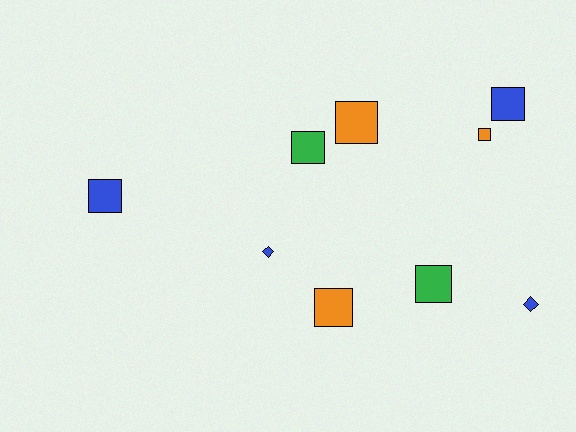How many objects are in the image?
There are 9 objects.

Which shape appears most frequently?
Square, with 7 objects.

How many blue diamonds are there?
There are 2 blue diamonds.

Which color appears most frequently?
Blue, with 4 objects.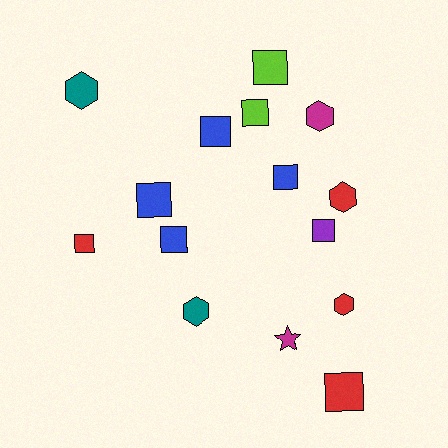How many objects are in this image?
There are 15 objects.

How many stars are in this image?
There is 1 star.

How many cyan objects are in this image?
There are no cyan objects.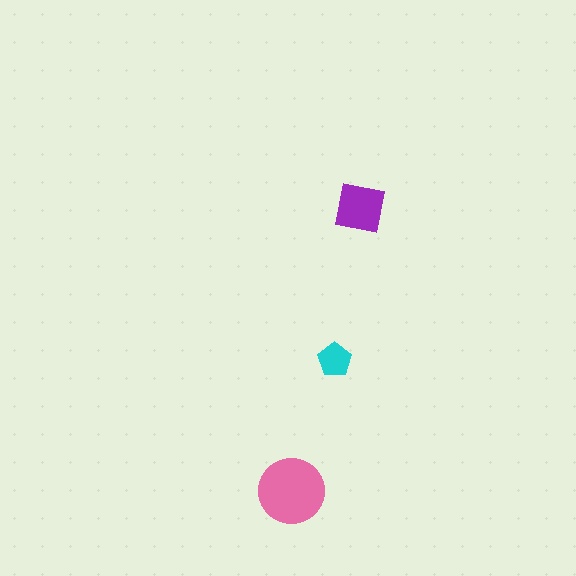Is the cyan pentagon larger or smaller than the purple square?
Smaller.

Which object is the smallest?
The cyan pentagon.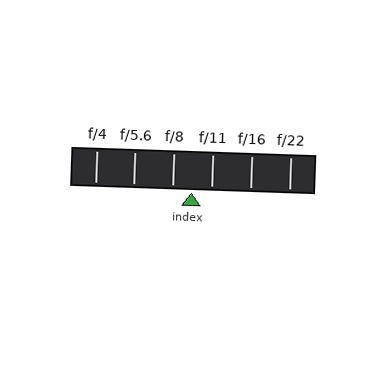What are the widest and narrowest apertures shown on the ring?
The widest aperture shown is f/4 and the narrowest is f/22.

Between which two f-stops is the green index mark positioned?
The index mark is between f/8 and f/11.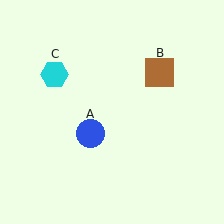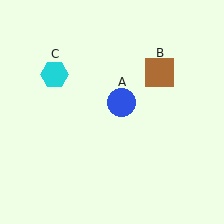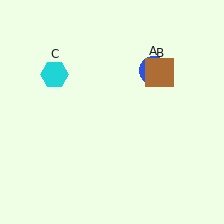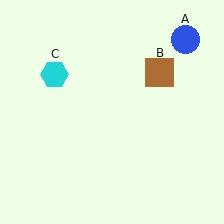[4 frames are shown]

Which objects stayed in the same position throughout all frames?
Brown square (object B) and cyan hexagon (object C) remained stationary.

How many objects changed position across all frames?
1 object changed position: blue circle (object A).